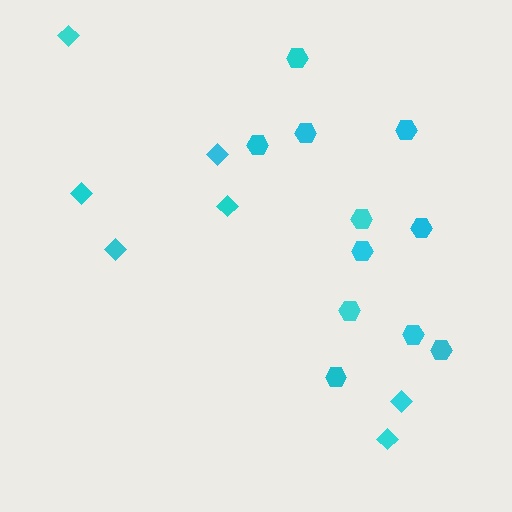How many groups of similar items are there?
There are 2 groups: one group of hexagons (11) and one group of diamonds (7).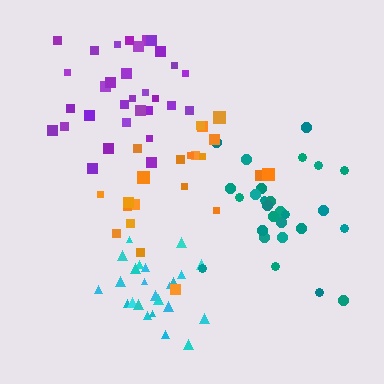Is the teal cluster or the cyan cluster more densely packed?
Cyan.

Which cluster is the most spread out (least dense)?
Orange.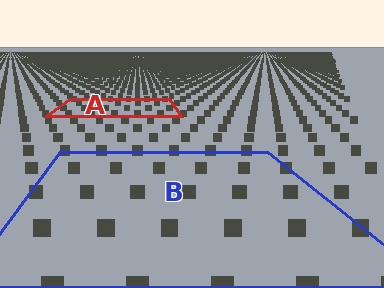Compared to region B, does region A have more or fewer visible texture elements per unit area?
Region A has more texture elements per unit area — they are packed more densely because it is farther away.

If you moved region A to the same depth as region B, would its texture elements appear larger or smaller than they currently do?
They would appear larger. At a closer depth, the same texture elements are projected at a bigger on-screen size.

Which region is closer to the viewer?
Region B is closer. The texture elements there are larger and more spread out.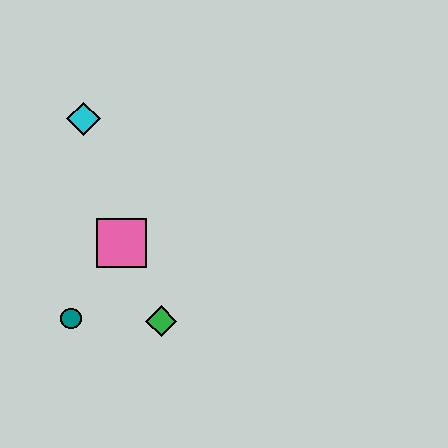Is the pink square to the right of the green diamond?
No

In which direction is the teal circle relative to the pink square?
The teal circle is below the pink square.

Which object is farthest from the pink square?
The cyan diamond is farthest from the pink square.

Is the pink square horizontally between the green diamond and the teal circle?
Yes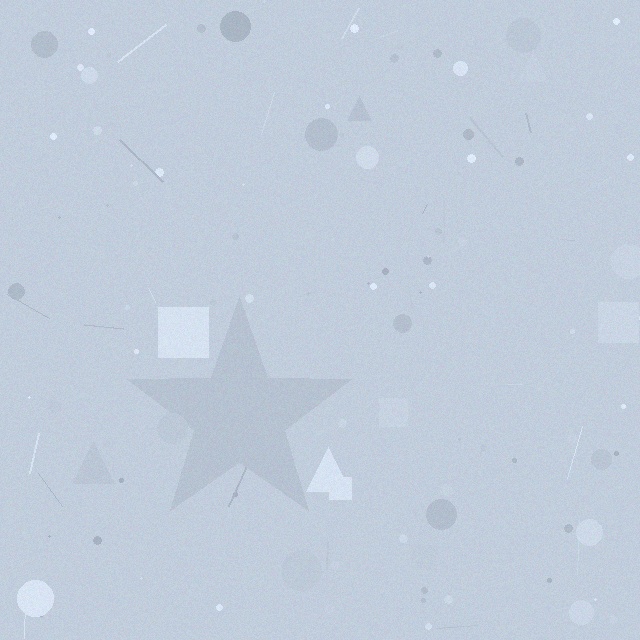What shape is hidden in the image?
A star is hidden in the image.